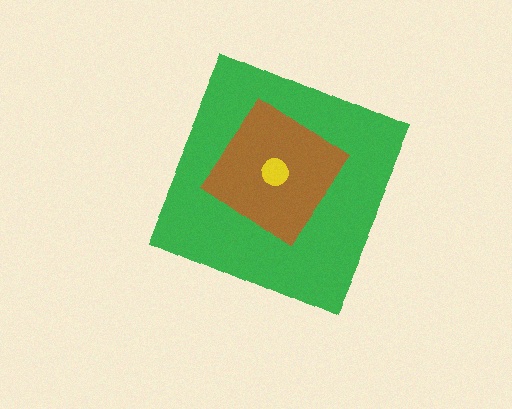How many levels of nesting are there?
3.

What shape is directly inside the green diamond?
The brown diamond.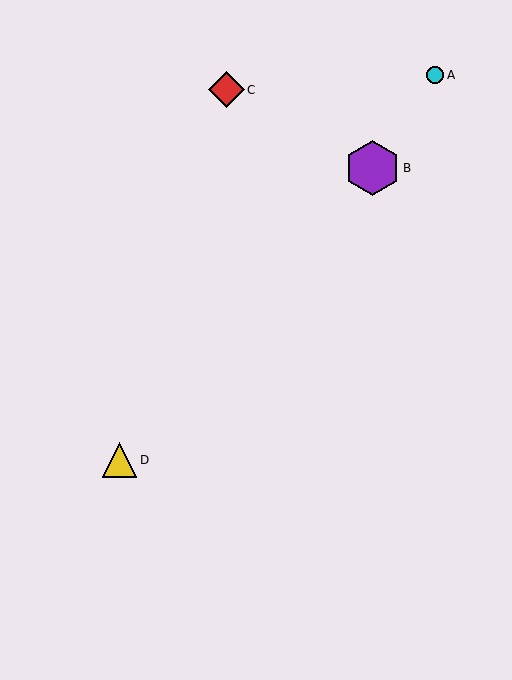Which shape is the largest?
The purple hexagon (labeled B) is the largest.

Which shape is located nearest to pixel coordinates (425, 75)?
The cyan circle (labeled A) at (435, 75) is nearest to that location.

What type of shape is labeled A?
Shape A is a cyan circle.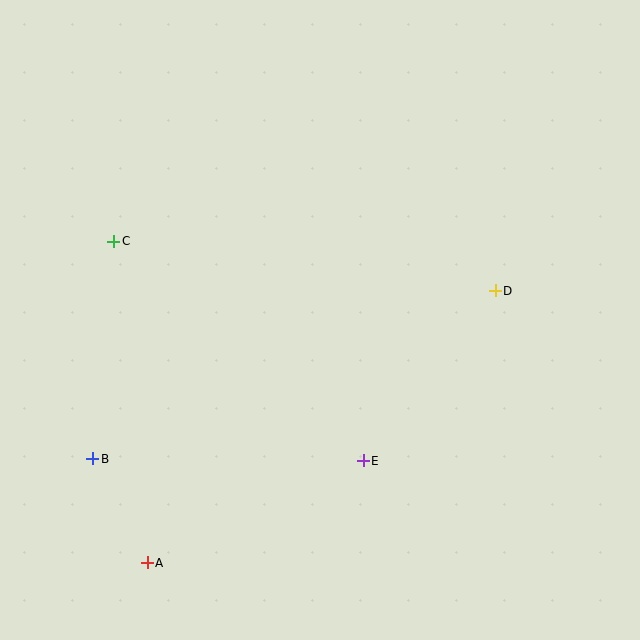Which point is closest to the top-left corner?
Point C is closest to the top-left corner.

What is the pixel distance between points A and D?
The distance between A and D is 442 pixels.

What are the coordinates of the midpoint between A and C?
The midpoint between A and C is at (130, 402).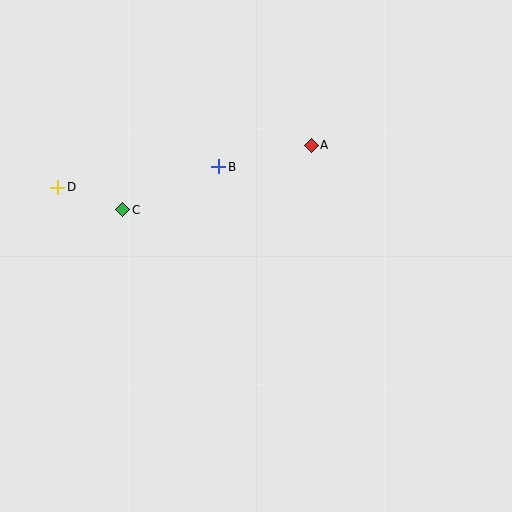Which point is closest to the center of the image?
Point B at (219, 167) is closest to the center.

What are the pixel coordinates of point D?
Point D is at (58, 187).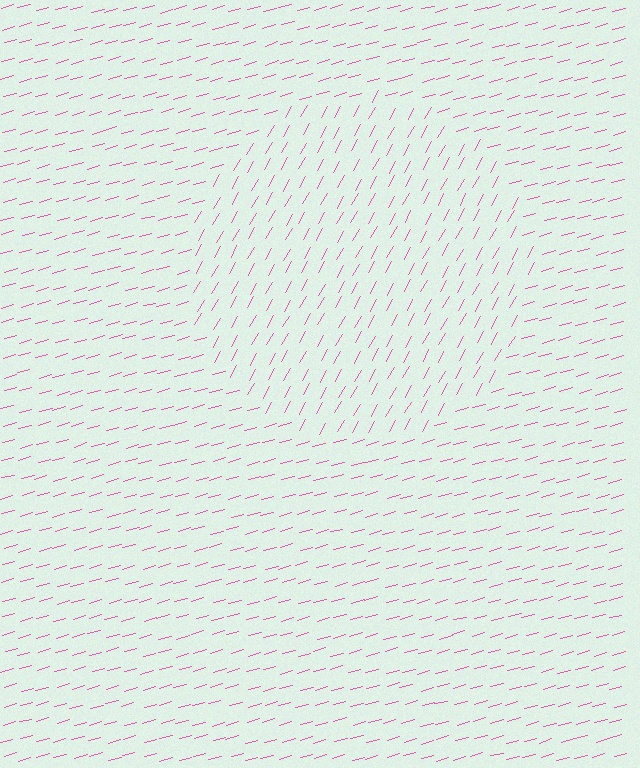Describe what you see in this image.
The image is filled with small pink line segments. A circle region in the image has lines oriented differently from the surrounding lines, creating a visible texture boundary.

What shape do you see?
I see a circle.